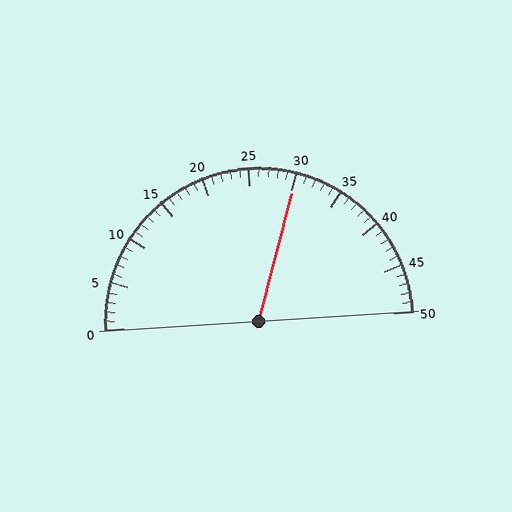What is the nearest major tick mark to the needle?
The nearest major tick mark is 30.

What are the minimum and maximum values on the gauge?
The gauge ranges from 0 to 50.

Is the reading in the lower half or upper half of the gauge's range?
The reading is in the upper half of the range (0 to 50).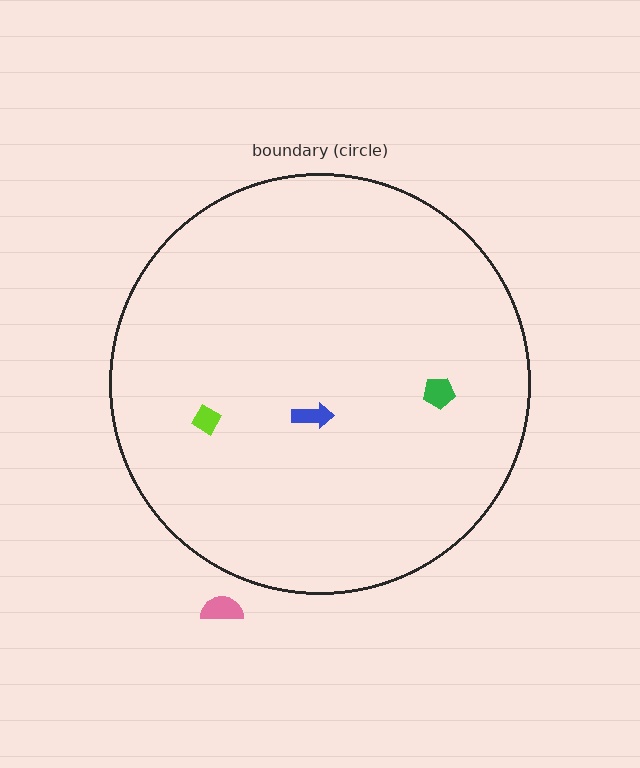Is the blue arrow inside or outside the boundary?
Inside.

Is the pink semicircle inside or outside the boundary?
Outside.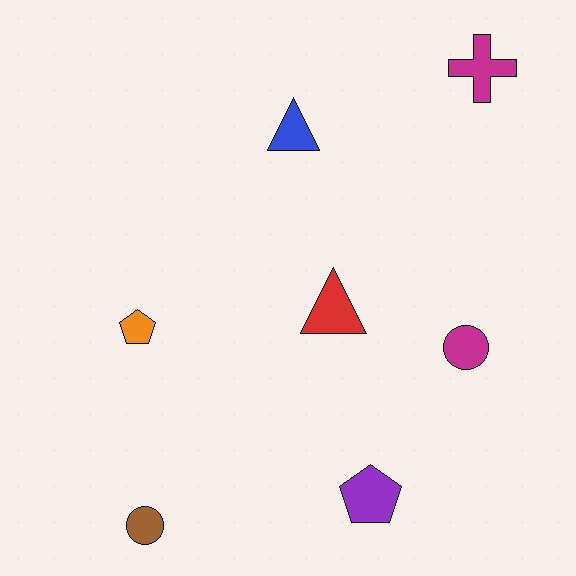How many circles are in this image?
There are 2 circles.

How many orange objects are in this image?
There is 1 orange object.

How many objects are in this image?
There are 7 objects.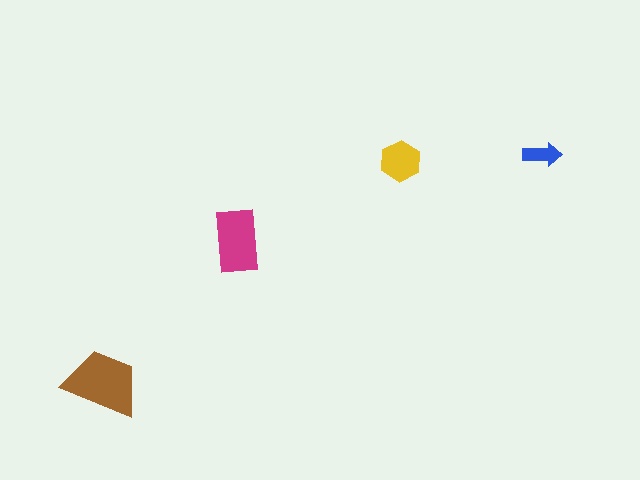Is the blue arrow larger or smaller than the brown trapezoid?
Smaller.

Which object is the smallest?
The blue arrow.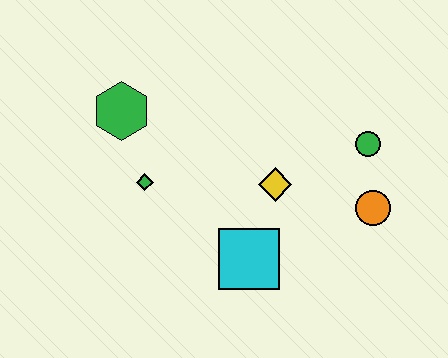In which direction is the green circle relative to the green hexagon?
The green circle is to the right of the green hexagon.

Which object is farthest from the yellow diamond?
The green hexagon is farthest from the yellow diamond.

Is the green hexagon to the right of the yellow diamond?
No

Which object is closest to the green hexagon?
The green diamond is closest to the green hexagon.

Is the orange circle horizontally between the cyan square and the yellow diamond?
No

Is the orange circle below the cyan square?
No